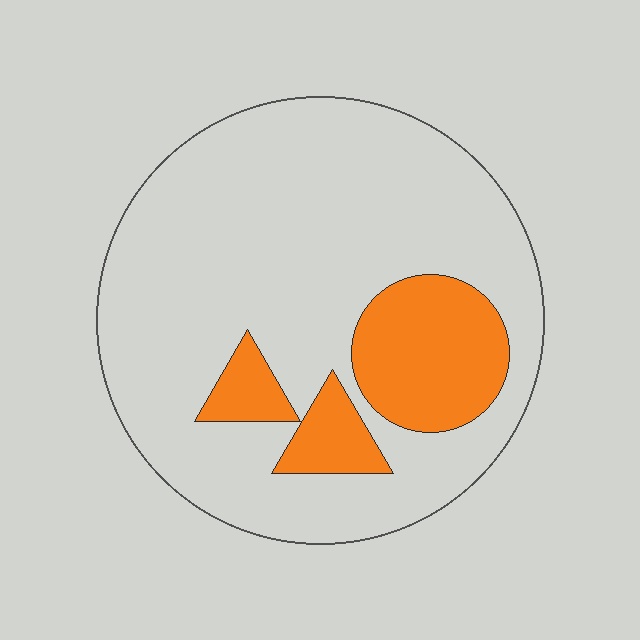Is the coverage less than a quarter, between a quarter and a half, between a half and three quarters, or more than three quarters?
Less than a quarter.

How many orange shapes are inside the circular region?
3.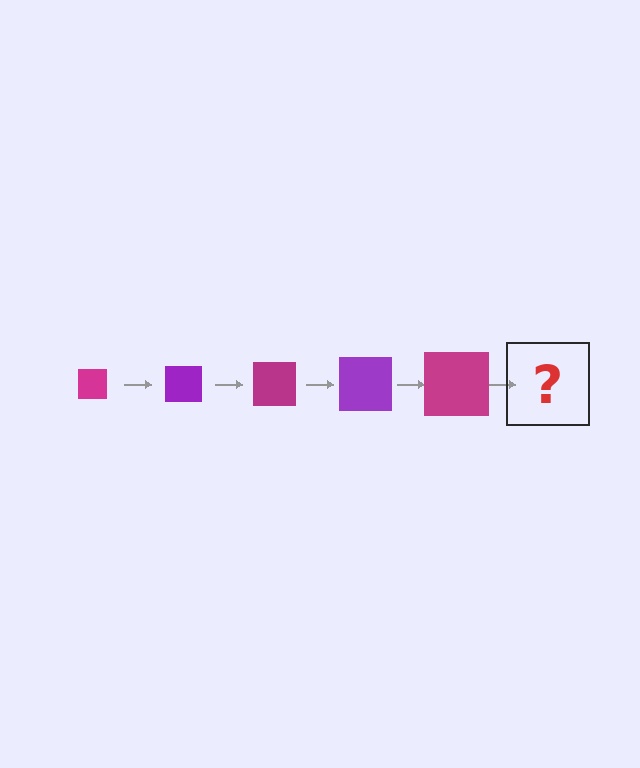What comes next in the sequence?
The next element should be a purple square, larger than the previous one.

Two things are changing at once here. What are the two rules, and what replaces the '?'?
The two rules are that the square grows larger each step and the color cycles through magenta and purple. The '?' should be a purple square, larger than the previous one.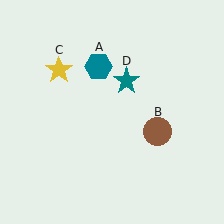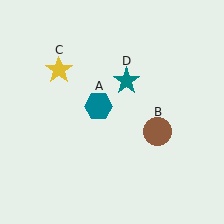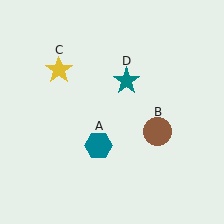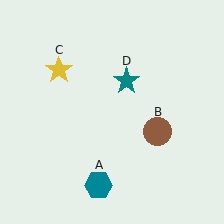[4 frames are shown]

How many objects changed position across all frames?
1 object changed position: teal hexagon (object A).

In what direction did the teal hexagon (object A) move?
The teal hexagon (object A) moved down.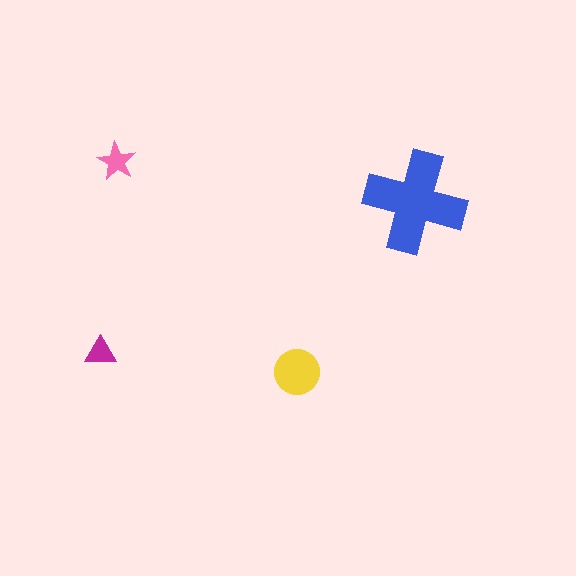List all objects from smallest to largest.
The magenta triangle, the pink star, the yellow circle, the blue cross.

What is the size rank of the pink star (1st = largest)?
3rd.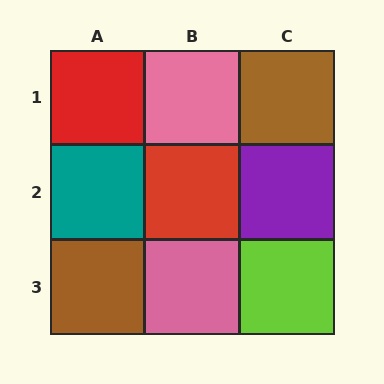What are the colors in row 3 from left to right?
Brown, pink, lime.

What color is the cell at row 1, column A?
Red.